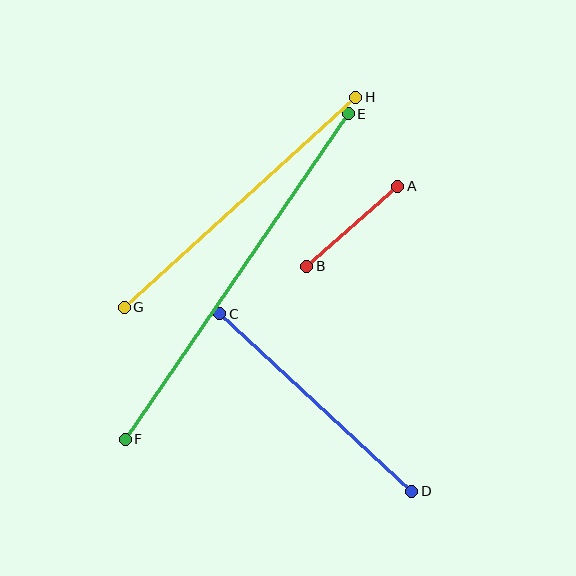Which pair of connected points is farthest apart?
Points E and F are farthest apart.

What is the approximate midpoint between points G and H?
The midpoint is at approximately (240, 202) pixels.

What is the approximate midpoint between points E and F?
The midpoint is at approximately (237, 276) pixels.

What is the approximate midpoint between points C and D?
The midpoint is at approximately (316, 402) pixels.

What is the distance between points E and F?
The distance is approximately 394 pixels.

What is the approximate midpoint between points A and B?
The midpoint is at approximately (352, 226) pixels.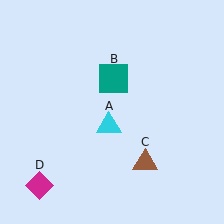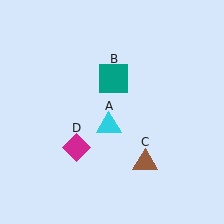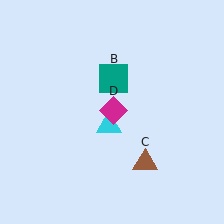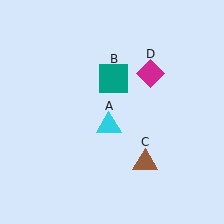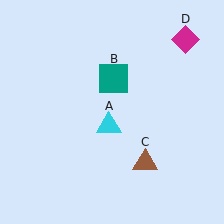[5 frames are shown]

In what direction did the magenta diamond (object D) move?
The magenta diamond (object D) moved up and to the right.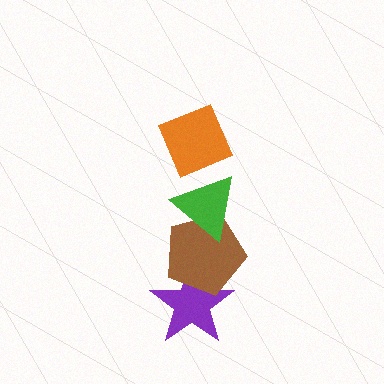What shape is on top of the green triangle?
The orange diamond is on top of the green triangle.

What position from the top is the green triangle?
The green triangle is 2nd from the top.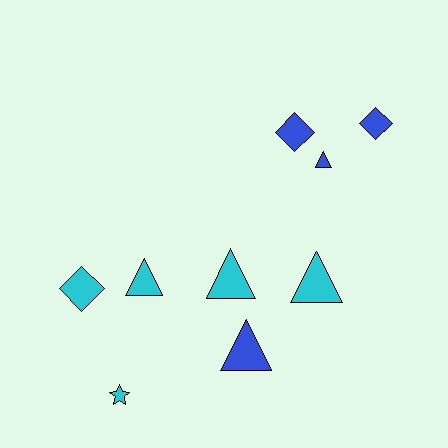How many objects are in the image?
There are 9 objects.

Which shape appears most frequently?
Triangle, with 5 objects.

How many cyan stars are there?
There is 1 cyan star.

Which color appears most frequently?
Cyan, with 5 objects.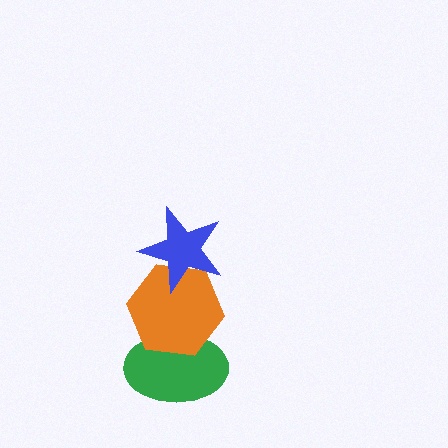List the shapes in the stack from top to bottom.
From top to bottom: the blue star, the orange hexagon, the green ellipse.